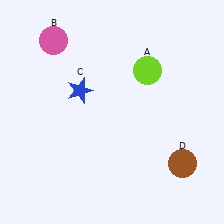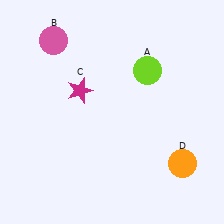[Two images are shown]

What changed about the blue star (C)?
In Image 1, C is blue. In Image 2, it changed to magenta.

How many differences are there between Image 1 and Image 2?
There are 2 differences between the two images.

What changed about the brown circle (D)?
In Image 1, D is brown. In Image 2, it changed to orange.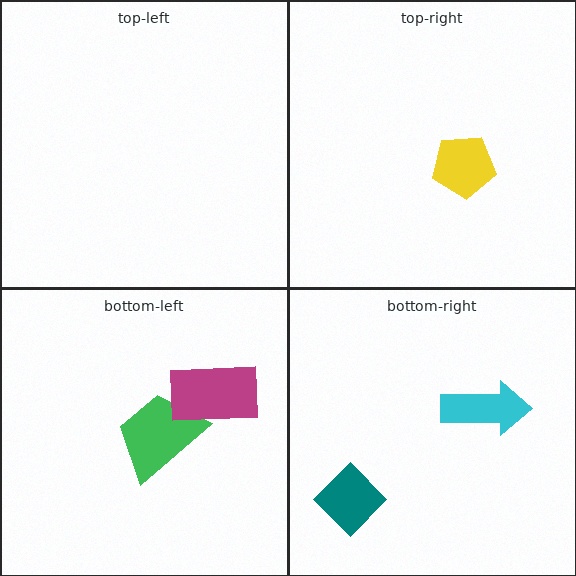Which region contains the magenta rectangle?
The bottom-left region.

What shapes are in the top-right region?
The yellow pentagon.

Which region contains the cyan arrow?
The bottom-right region.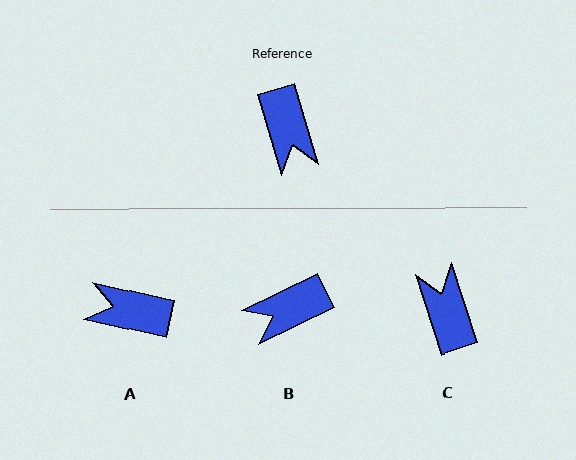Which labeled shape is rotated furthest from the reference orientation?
C, about 178 degrees away.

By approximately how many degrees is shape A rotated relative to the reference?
Approximately 119 degrees clockwise.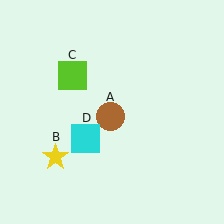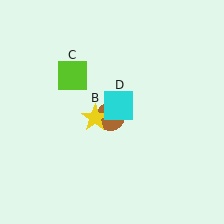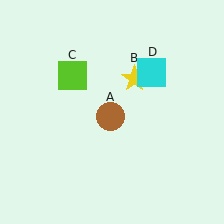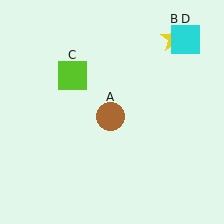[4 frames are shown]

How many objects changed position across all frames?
2 objects changed position: yellow star (object B), cyan square (object D).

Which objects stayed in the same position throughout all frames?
Brown circle (object A) and lime square (object C) remained stationary.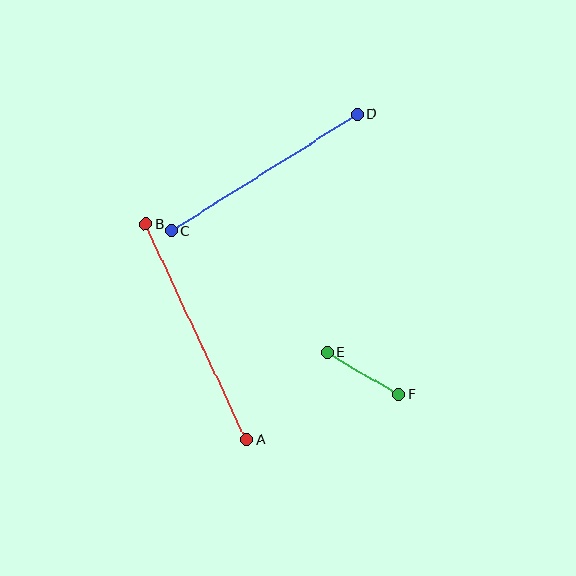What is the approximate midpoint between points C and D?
The midpoint is at approximately (264, 172) pixels.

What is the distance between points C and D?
The distance is approximately 219 pixels.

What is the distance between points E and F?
The distance is approximately 83 pixels.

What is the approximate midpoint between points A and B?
The midpoint is at approximately (196, 332) pixels.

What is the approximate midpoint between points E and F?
The midpoint is at approximately (363, 374) pixels.